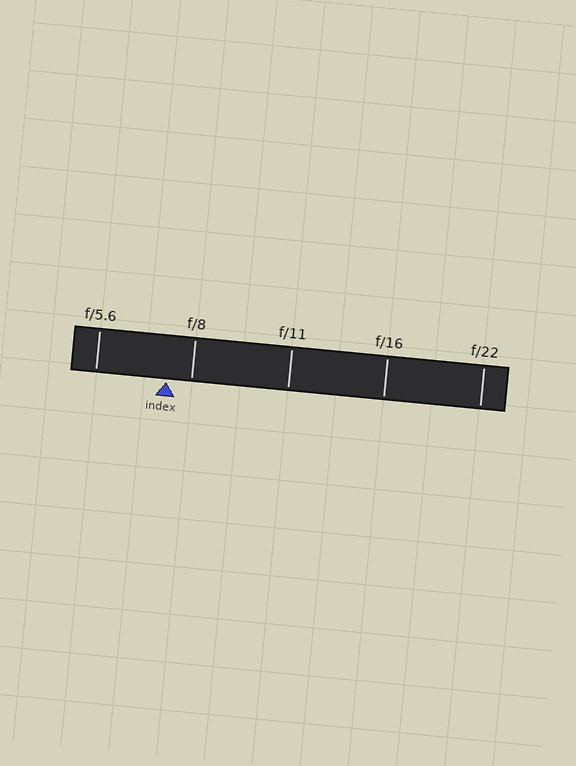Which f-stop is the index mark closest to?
The index mark is closest to f/8.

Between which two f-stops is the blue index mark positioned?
The index mark is between f/5.6 and f/8.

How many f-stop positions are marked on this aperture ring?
There are 5 f-stop positions marked.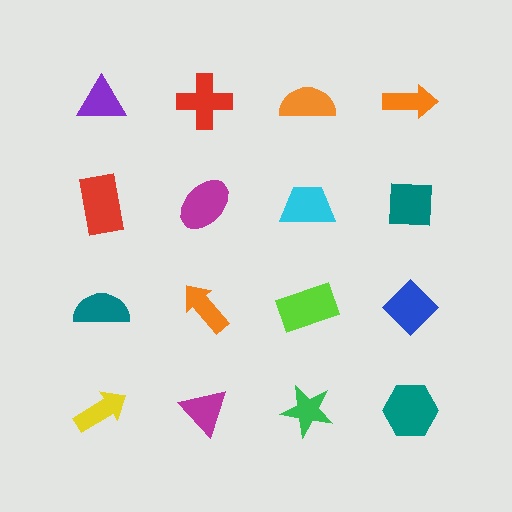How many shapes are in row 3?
4 shapes.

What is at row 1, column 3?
An orange semicircle.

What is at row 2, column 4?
A teal square.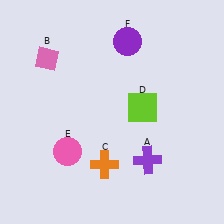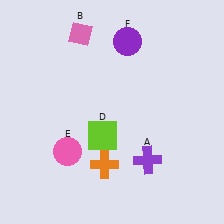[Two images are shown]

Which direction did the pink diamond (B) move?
The pink diamond (B) moved right.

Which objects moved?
The objects that moved are: the pink diamond (B), the lime square (D).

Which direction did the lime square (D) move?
The lime square (D) moved left.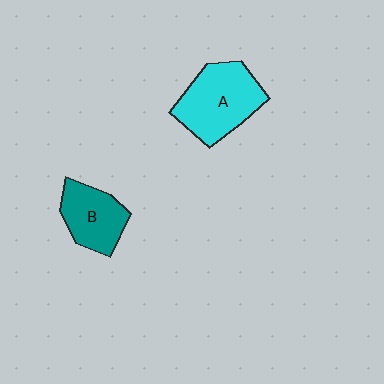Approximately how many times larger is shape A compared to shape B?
Approximately 1.4 times.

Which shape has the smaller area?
Shape B (teal).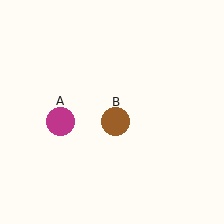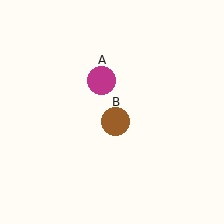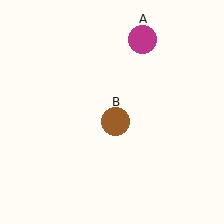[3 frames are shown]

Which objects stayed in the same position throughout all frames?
Brown circle (object B) remained stationary.